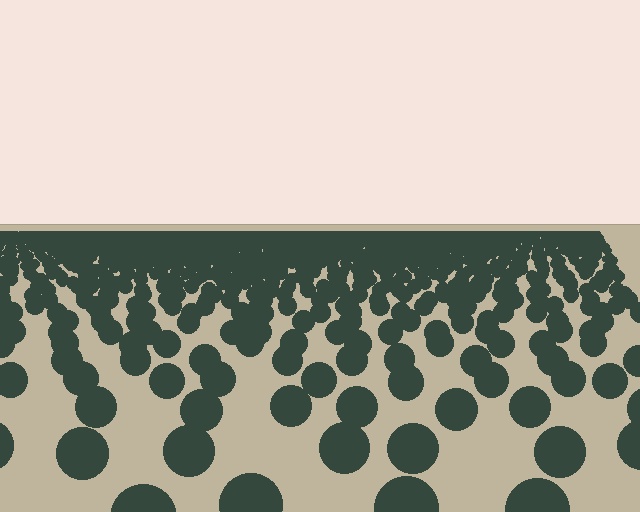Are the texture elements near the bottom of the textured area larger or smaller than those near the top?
Larger. Near the bottom, elements are closer to the viewer and appear at a bigger on-screen size.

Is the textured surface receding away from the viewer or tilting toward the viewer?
The surface is receding away from the viewer. Texture elements get smaller and denser toward the top.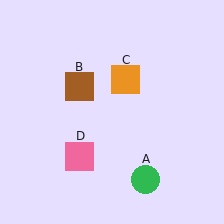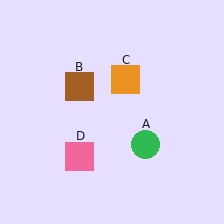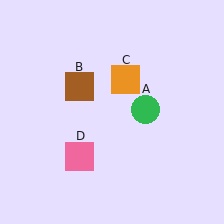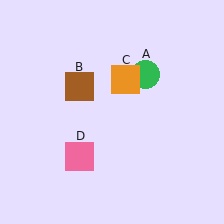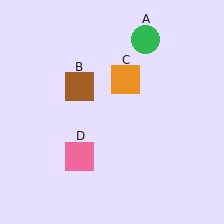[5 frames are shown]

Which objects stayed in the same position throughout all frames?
Brown square (object B) and orange square (object C) and pink square (object D) remained stationary.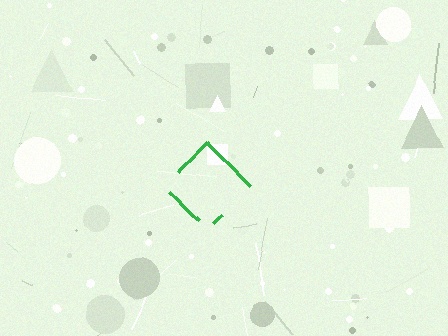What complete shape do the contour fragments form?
The contour fragments form a diamond.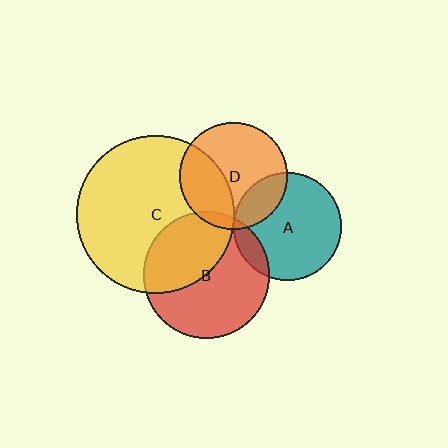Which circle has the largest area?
Circle C (yellow).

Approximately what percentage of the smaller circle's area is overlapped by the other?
Approximately 10%.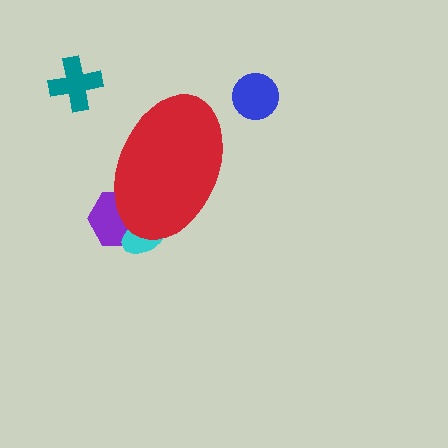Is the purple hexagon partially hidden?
Yes, the purple hexagon is partially hidden behind the red ellipse.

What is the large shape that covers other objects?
A red ellipse.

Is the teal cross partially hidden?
No, the teal cross is fully visible.